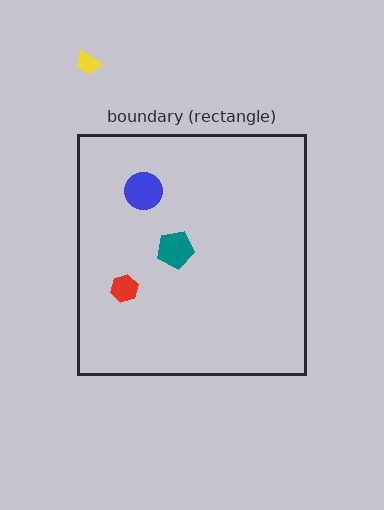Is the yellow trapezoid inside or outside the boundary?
Outside.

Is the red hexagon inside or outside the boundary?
Inside.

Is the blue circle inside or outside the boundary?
Inside.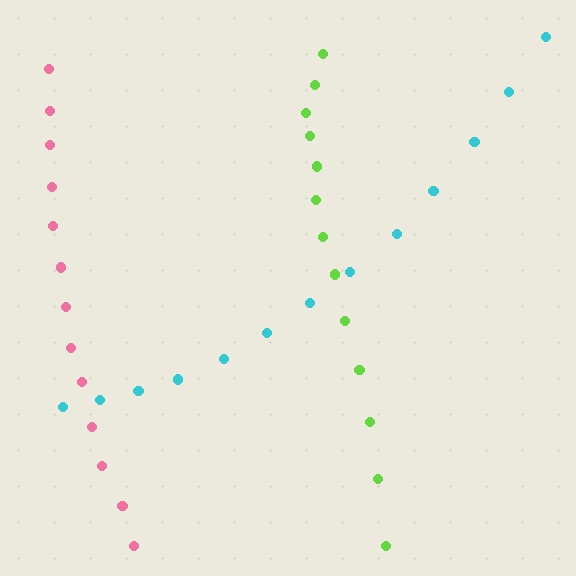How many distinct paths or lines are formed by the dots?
There are 3 distinct paths.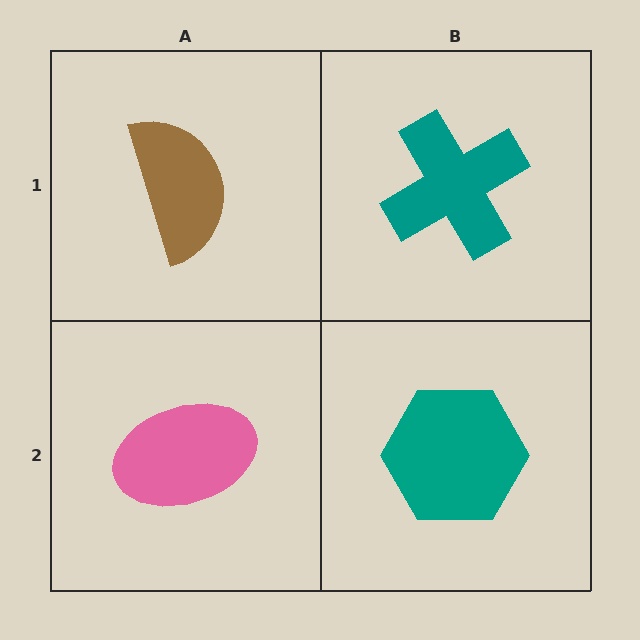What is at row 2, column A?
A pink ellipse.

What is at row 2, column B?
A teal hexagon.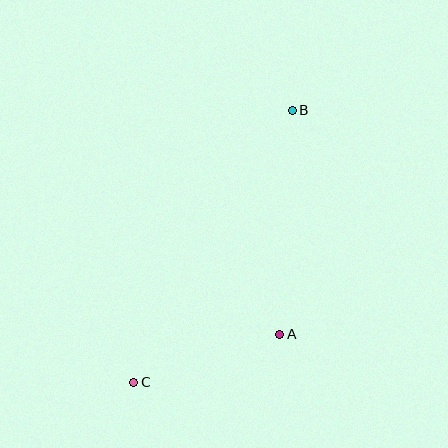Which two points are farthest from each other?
Points B and C are farthest from each other.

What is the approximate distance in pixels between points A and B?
The distance between A and B is approximately 224 pixels.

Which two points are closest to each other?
Points A and C are closest to each other.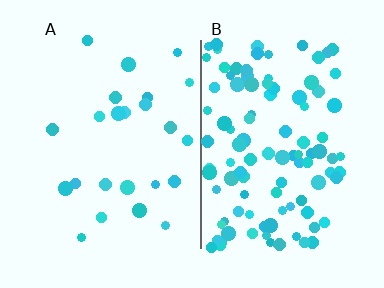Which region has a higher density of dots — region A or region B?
B (the right).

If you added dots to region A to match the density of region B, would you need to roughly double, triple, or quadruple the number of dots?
Approximately quadruple.